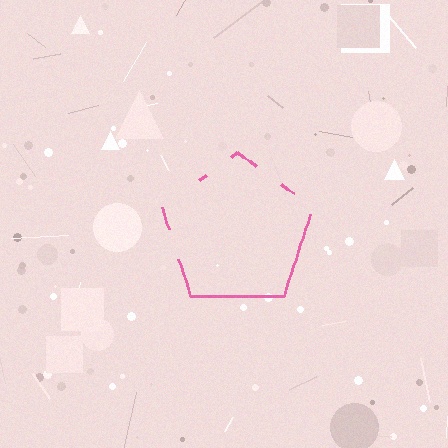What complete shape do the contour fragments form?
The contour fragments form a pentagon.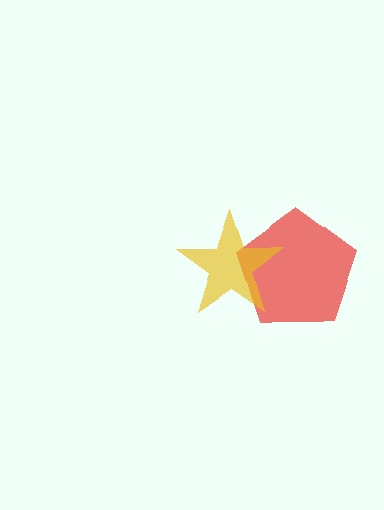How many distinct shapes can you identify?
There are 2 distinct shapes: a red pentagon, a yellow star.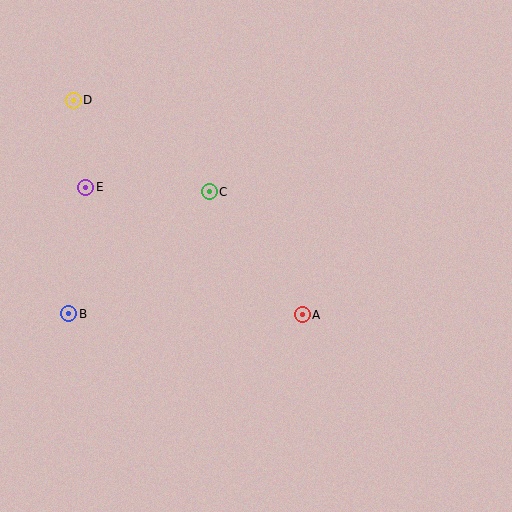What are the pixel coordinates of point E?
Point E is at (86, 187).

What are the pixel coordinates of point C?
Point C is at (209, 192).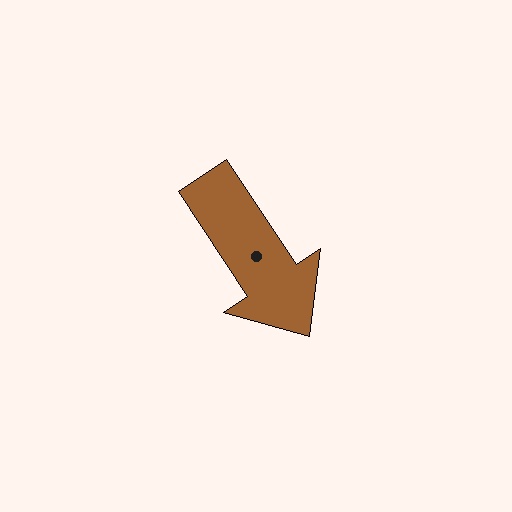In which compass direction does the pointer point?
Southeast.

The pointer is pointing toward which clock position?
Roughly 5 o'clock.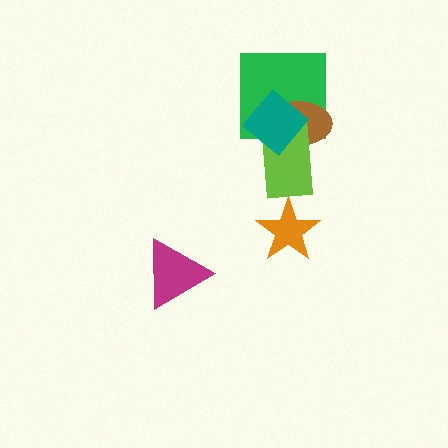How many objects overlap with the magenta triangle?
0 objects overlap with the magenta triangle.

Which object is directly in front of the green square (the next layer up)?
The brown ellipse is directly in front of the green square.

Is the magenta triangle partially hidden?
No, no other shape covers it.